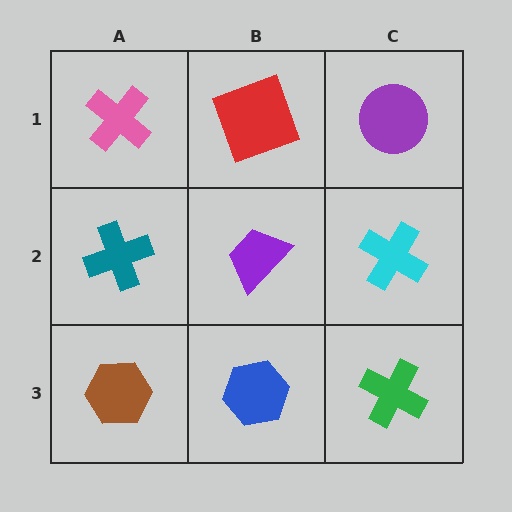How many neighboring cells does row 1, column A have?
2.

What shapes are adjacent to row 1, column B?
A purple trapezoid (row 2, column B), a pink cross (row 1, column A), a purple circle (row 1, column C).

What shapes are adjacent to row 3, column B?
A purple trapezoid (row 2, column B), a brown hexagon (row 3, column A), a green cross (row 3, column C).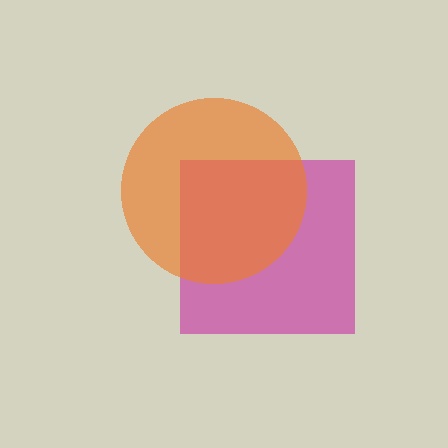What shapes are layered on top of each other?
The layered shapes are: a magenta square, an orange circle.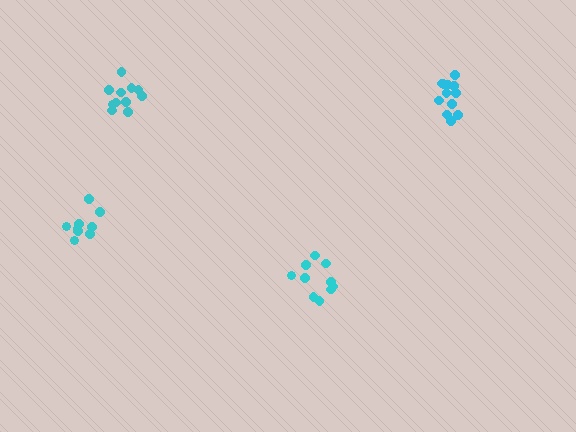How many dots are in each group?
Group 1: 9 dots, Group 2: 12 dots, Group 3: 11 dots, Group 4: 10 dots (42 total).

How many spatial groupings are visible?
There are 4 spatial groupings.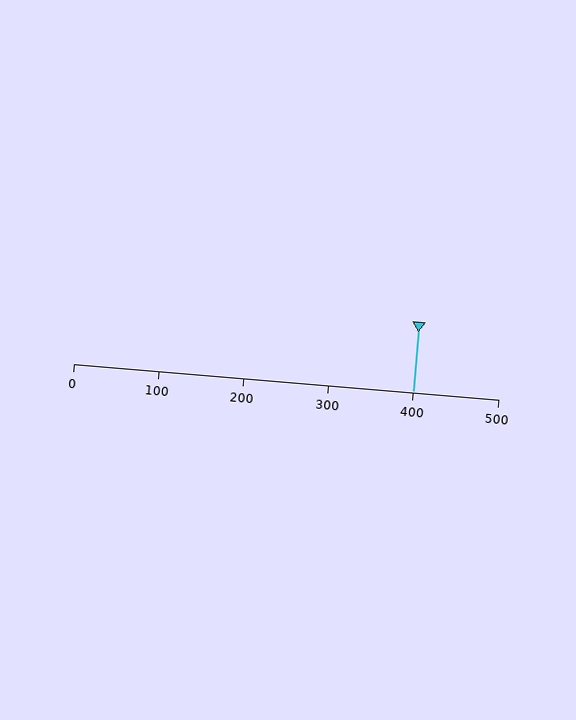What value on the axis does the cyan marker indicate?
The marker indicates approximately 400.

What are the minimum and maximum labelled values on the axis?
The axis runs from 0 to 500.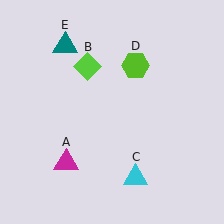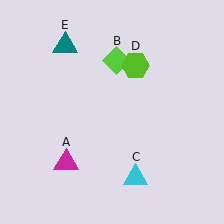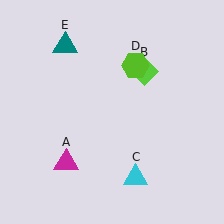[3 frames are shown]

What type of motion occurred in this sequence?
The lime diamond (object B) rotated clockwise around the center of the scene.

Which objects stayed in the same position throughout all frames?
Magenta triangle (object A) and cyan triangle (object C) and lime hexagon (object D) and teal triangle (object E) remained stationary.